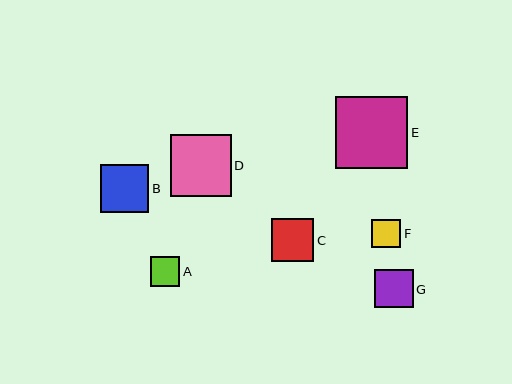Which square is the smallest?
Square F is the smallest with a size of approximately 29 pixels.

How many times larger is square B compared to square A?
Square B is approximately 1.6 times the size of square A.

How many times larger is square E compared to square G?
Square E is approximately 1.9 times the size of square G.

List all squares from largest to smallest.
From largest to smallest: E, D, B, C, G, A, F.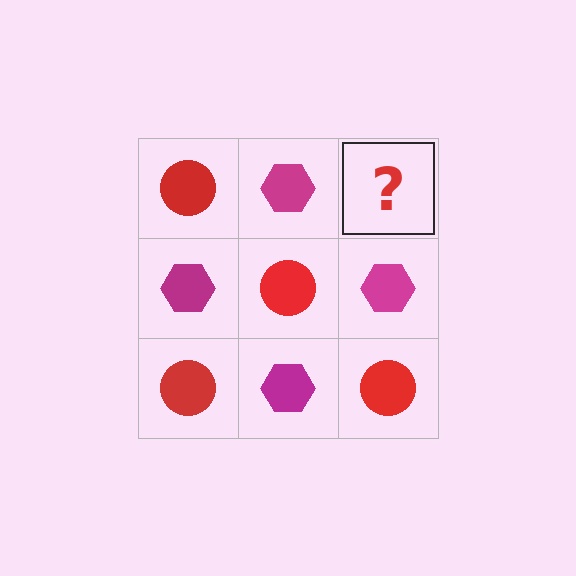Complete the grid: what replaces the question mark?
The question mark should be replaced with a red circle.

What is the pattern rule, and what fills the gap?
The rule is that it alternates red circle and magenta hexagon in a checkerboard pattern. The gap should be filled with a red circle.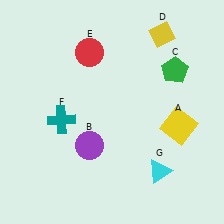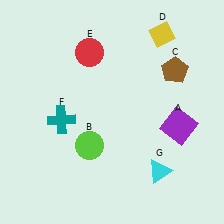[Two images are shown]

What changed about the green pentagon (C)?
In Image 1, C is green. In Image 2, it changed to brown.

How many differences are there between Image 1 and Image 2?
There are 3 differences between the two images.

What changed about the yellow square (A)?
In Image 1, A is yellow. In Image 2, it changed to purple.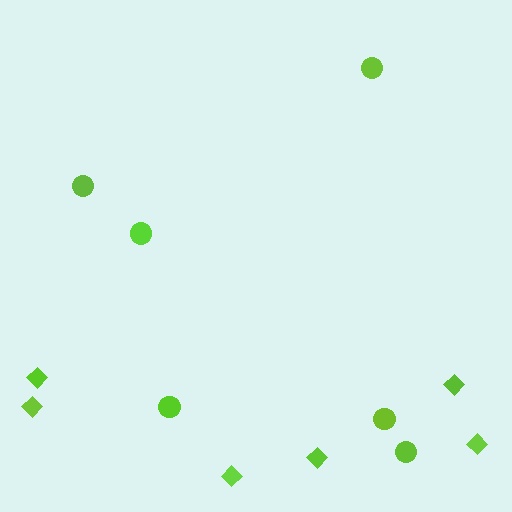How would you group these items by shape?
There are 2 groups: one group of circles (6) and one group of diamonds (6).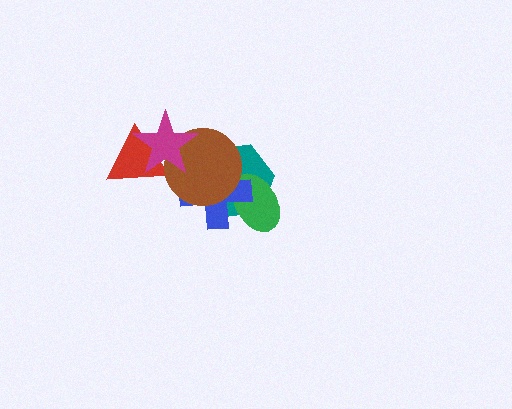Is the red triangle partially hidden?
Yes, it is partially covered by another shape.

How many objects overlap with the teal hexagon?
3 objects overlap with the teal hexagon.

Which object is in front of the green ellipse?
The blue cross is in front of the green ellipse.